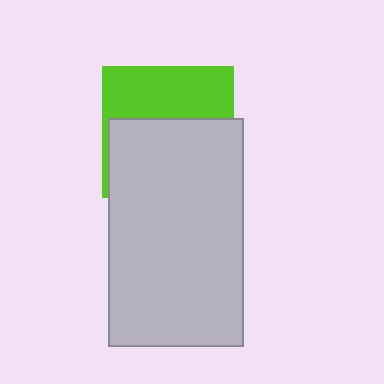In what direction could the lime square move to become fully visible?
The lime square could move up. That would shift it out from behind the light gray rectangle entirely.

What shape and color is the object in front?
The object in front is a light gray rectangle.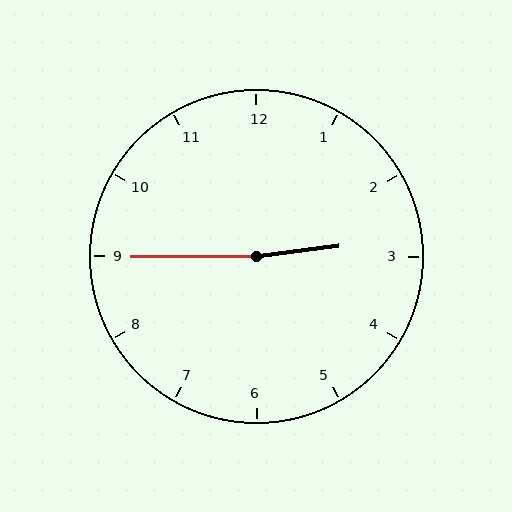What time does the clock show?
2:45.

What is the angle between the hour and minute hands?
Approximately 172 degrees.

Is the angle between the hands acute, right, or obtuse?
It is obtuse.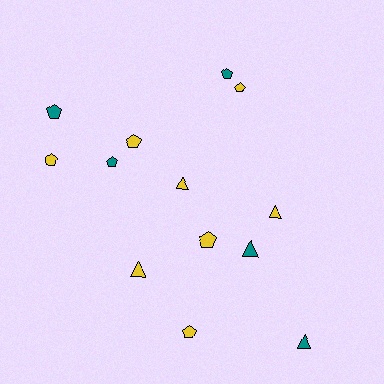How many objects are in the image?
There are 13 objects.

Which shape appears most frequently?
Pentagon, with 8 objects.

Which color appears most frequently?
Yellow, with 8 objects.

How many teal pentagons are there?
There are 3 teal pentagons.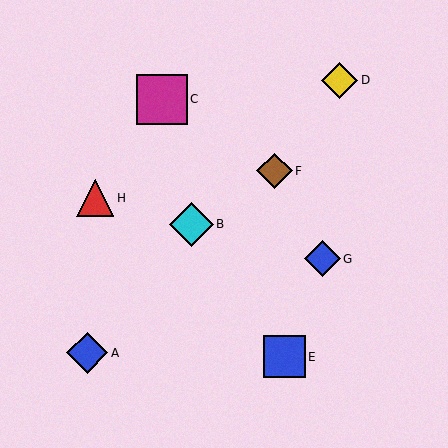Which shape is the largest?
The magenta square (labeled C) is the largest.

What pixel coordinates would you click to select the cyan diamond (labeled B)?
Click at (191, 224) to select the cyan diamond B.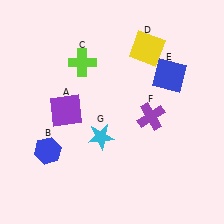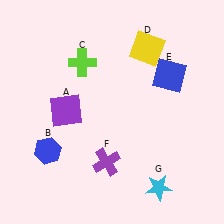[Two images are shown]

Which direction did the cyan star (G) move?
The cyan star (G) moved right.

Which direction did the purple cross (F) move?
The purple cross (F) moved down.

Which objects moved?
The objects that moved are: the purple cross (F), the cyan star (G).